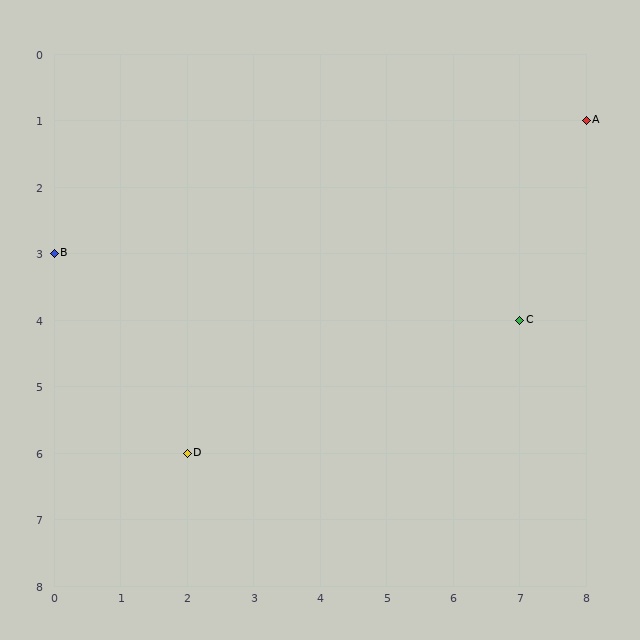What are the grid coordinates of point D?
Point D is at grid coordinates (2, 6).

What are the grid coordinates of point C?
Point C is at grid coordinates (7, 4).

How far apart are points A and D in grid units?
Points A and D are 6 columns and 5 rows apart (about 7.8 grid units diagonally).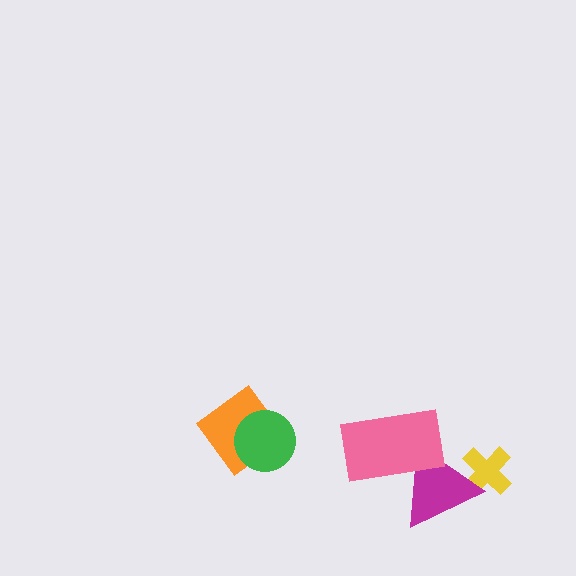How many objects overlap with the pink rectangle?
1 object overlaps with the pink rectangle.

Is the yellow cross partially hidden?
Yes, it is partially covered by another shape.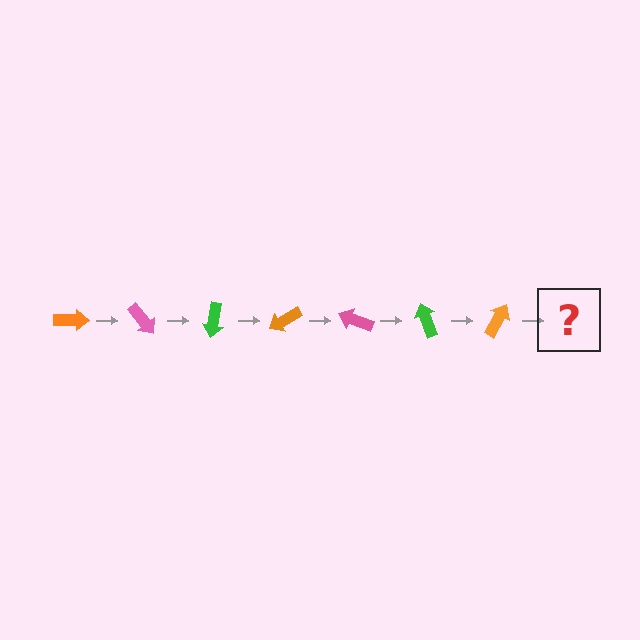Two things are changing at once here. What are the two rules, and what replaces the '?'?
The two rules are that it rotates 50 degrees each step and the color cycles through orange, pink, and green. The '?' should be a pink arrow, rotated 350 degrees from the start.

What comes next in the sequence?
The next element should be a pink arrow, rotated 350 degrees from the start.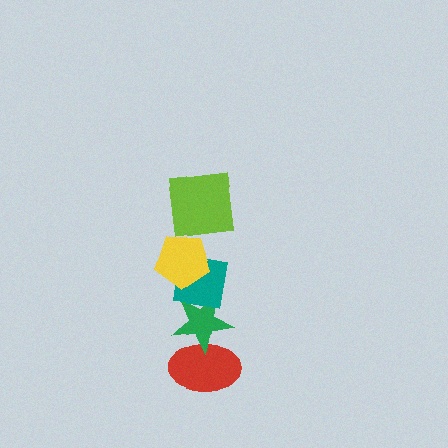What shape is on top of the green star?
The teal square is on top of the green star.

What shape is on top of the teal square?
The yellow pentagon is on top of the teal square.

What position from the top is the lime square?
The lime square is 1st from the top.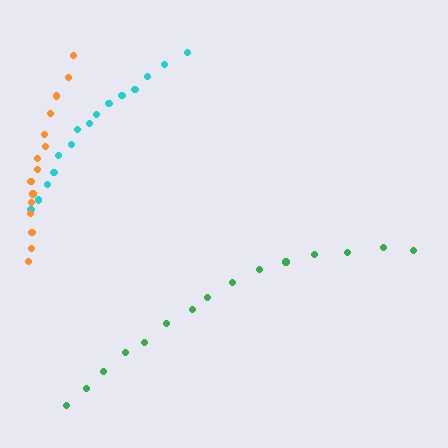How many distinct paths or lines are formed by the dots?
There are 3 distinct paths.